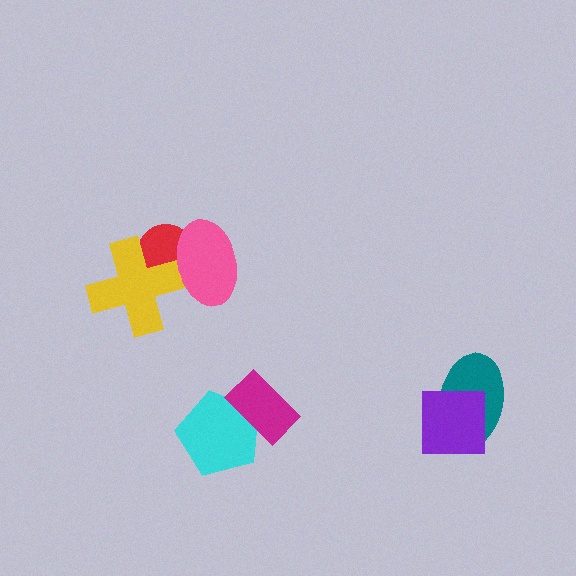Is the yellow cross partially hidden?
Yes, it is partially covered by another shape.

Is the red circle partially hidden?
Yes, it is partially covered by another shape.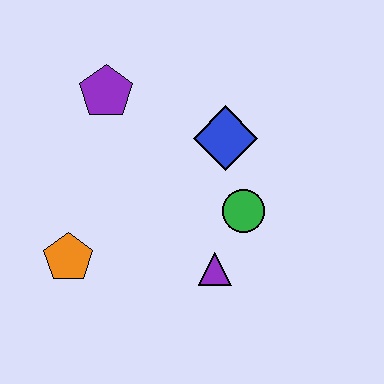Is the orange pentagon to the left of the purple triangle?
Yes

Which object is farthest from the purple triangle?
The purple pentagon is farthest from the purple triangle.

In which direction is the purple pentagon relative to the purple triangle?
The purple pentagon is above the purple triangle.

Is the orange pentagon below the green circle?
Yes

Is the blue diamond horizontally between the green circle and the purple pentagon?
Yes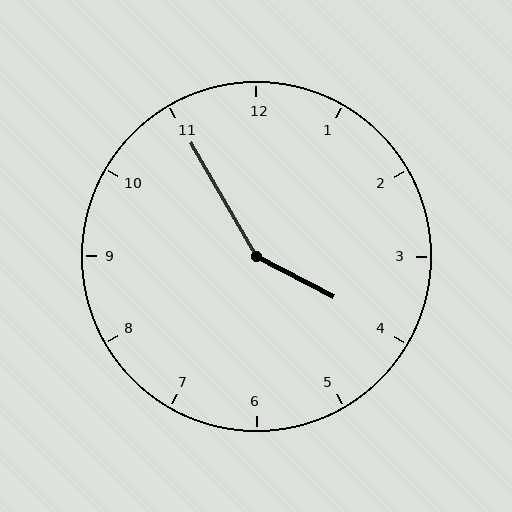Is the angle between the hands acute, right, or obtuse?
It is obtuse.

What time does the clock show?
3:55.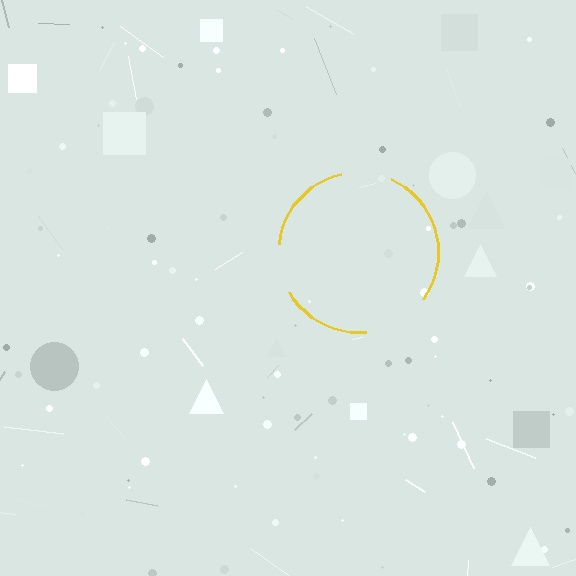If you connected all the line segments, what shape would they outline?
They would outline a circle.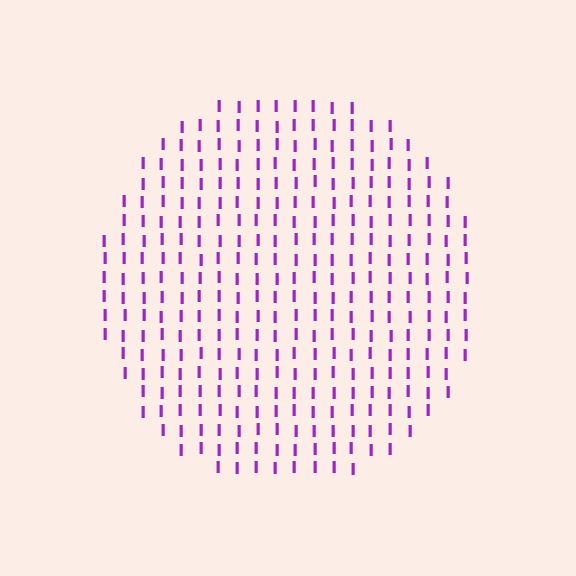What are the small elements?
The small elements are letter I's.